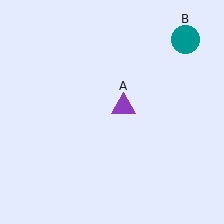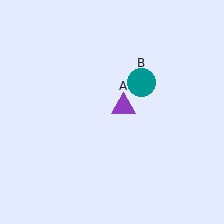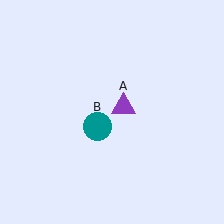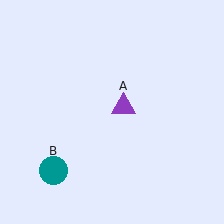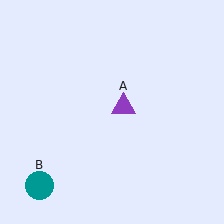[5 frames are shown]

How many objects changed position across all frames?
1 object changed position: teal circle (object B).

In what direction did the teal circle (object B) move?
The teal circle (object B) moved down and to the left.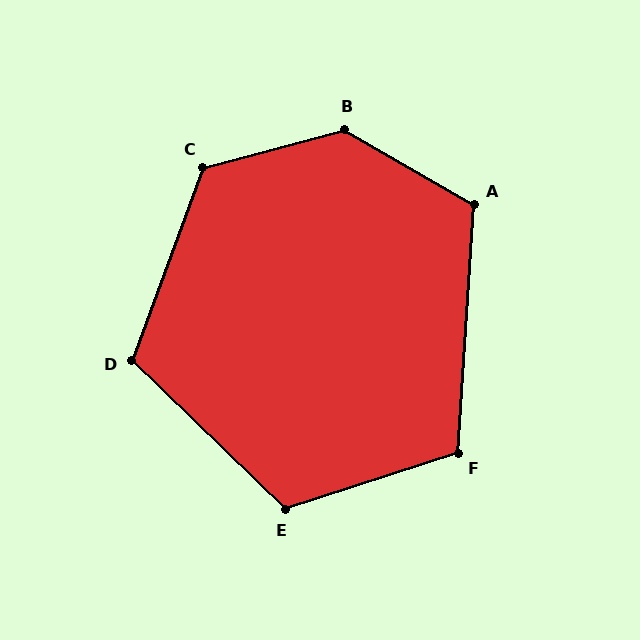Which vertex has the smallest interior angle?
F, at approximately 111 degrees.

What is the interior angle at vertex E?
Approximately 118 degrees (obtuse).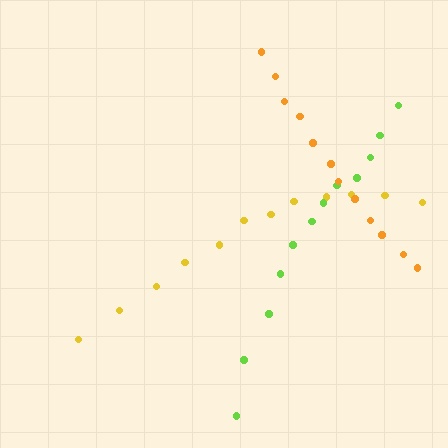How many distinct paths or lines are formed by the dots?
There are 3 distinct paths.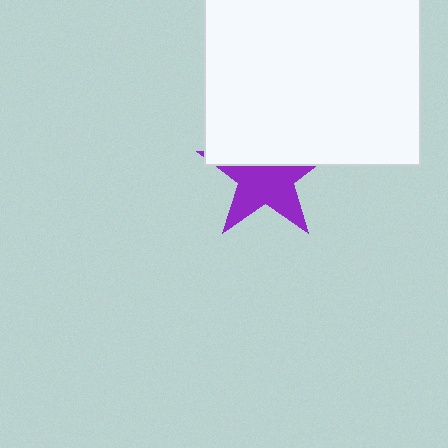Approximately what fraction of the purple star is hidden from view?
Roughly 41% of the purple star is hidden behind the white square.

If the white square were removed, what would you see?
You would see the complete purple star.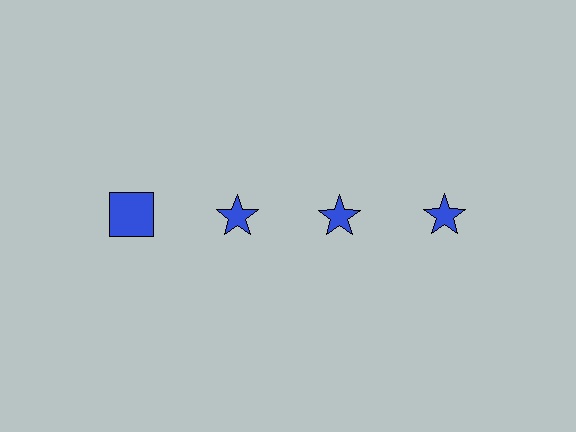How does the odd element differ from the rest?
It has a different shape: square instead of star.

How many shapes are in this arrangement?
There are 4 shapes arranged in a grid pattern.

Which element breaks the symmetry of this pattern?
The blue square in the top row, leftmost column breaks the symmetry. All other shapes are blue stars.